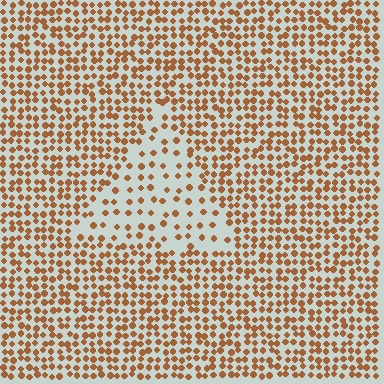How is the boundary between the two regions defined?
The boundary is defined by a change in element density (approximately 2.3x ratio). All elements are the same color, size, and shape.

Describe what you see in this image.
The image contains small brown elements arranged at two different densities. A triangle-shaped region is visible where the elements are less densely packed than the surrounding area.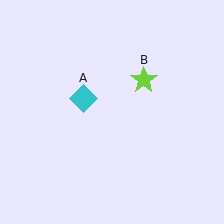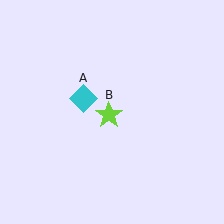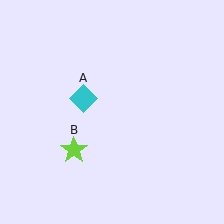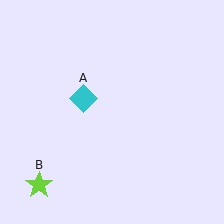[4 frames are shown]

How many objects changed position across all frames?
1 object changed position: lime star (object B).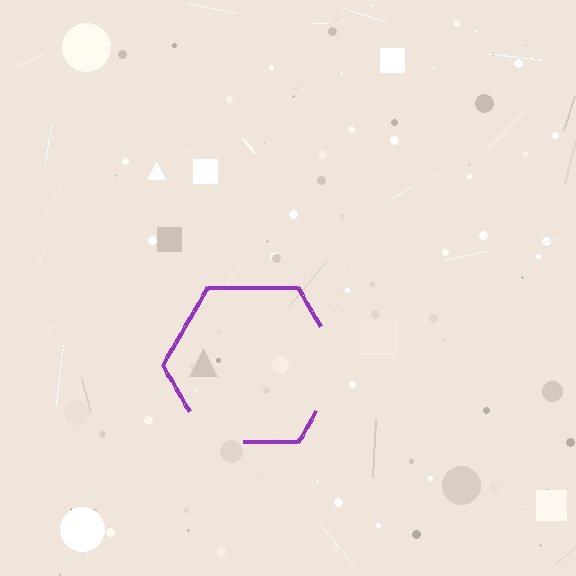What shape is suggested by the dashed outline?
The dashed outline suggests a hexagon.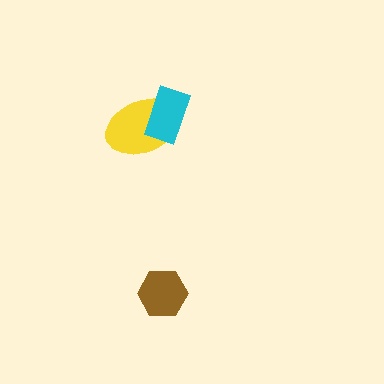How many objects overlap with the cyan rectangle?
1 object overlaps with the cyan rectangle.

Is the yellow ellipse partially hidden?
Yes, it is partially covered by another shape.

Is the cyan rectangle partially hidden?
No, no other shape covers it.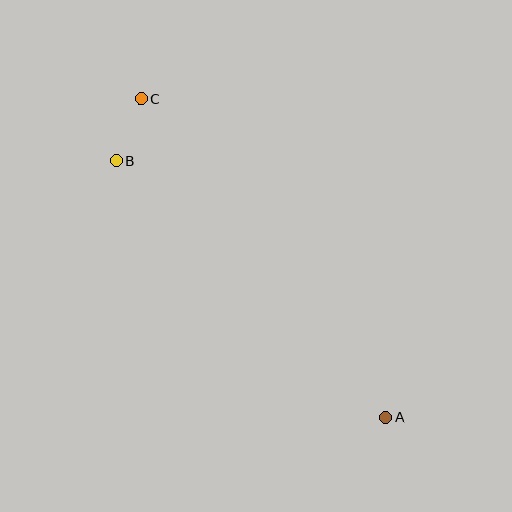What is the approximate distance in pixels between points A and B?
The distance between A and B is approximately 372 pixels.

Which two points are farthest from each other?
Points A and C are farthest from each other.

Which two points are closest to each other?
Points B and C are closest to each other.